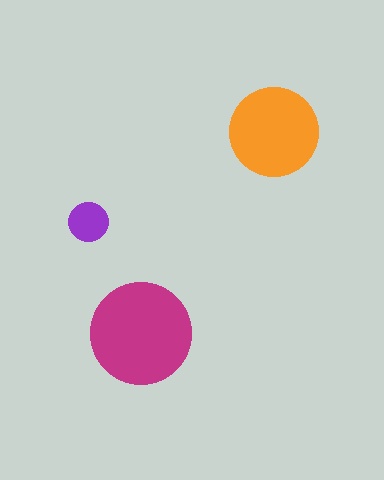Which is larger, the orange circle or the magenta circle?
The magenta one.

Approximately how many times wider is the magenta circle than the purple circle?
About 2.5 times wider.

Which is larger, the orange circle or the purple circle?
The orange one.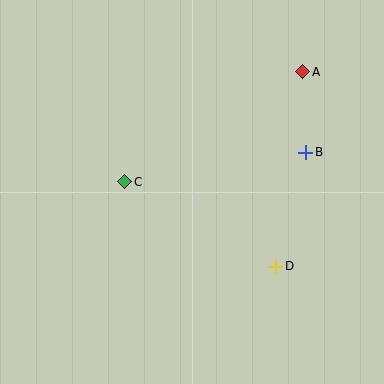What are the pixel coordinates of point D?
Point D is at (276, 267).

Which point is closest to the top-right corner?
Point A is closest to the top-right corner.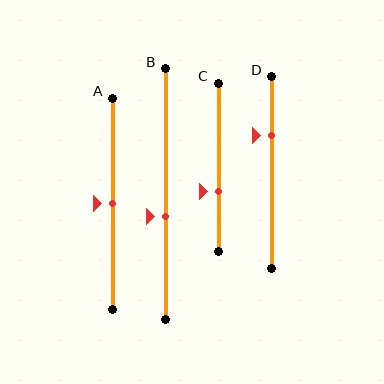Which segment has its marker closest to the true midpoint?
Segment A has its marker closest to the true midpoint.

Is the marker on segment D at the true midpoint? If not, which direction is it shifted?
No, the marker on segment D is shifted upward by about 19% of the segment length.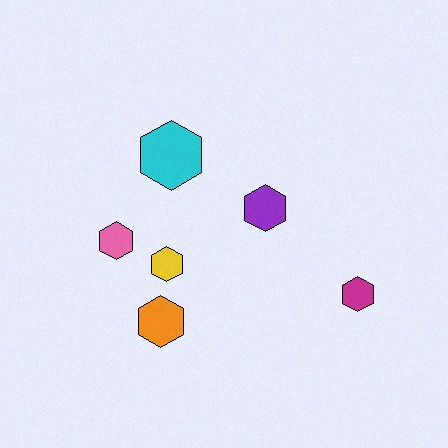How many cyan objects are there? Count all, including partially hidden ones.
There is 1 cyan object.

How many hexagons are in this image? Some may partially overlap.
There are 6 hexagons.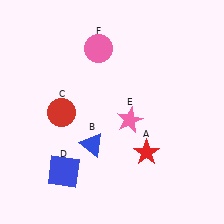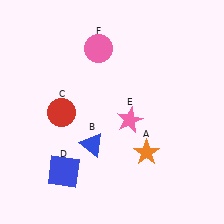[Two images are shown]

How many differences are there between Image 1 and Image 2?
There is 1 difference between the two images.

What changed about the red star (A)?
In Image 1, A is red. In Image 2, it changed to orange.